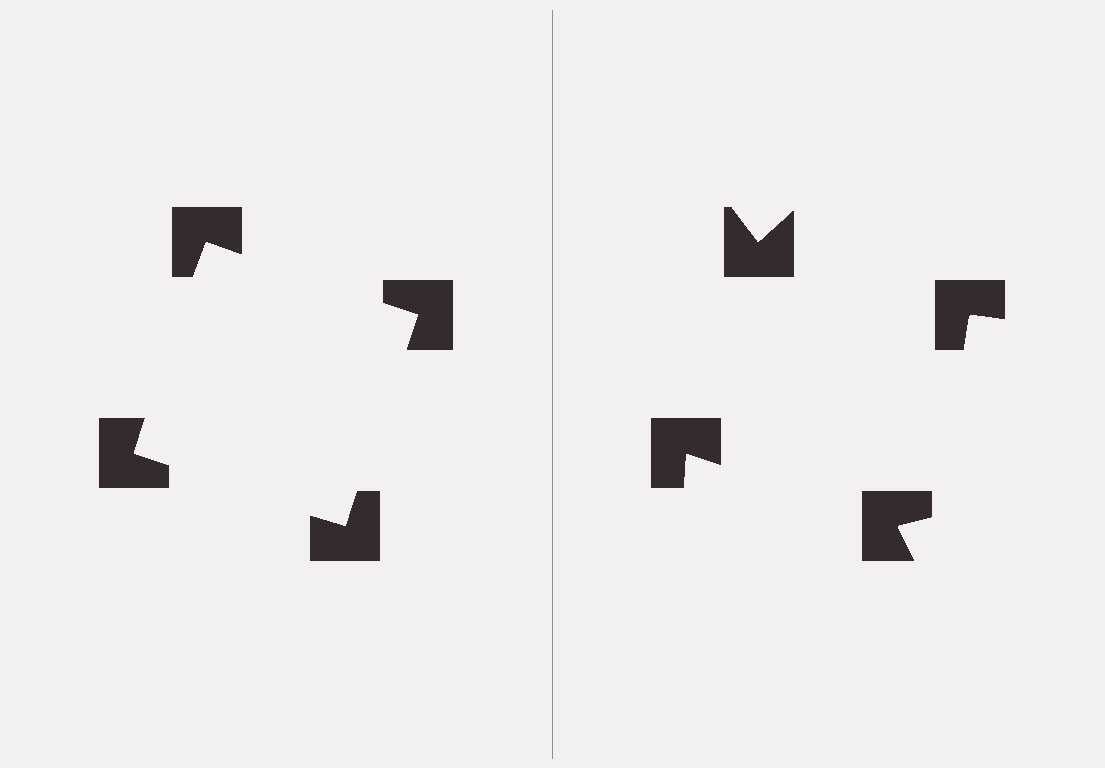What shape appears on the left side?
An illusory square.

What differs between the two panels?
The notched squares are positioned identically on both sides; only the wedge orientations differ. On the left they align to a square; on the right they are misaligned.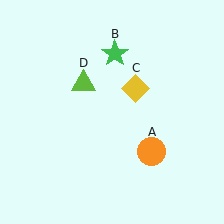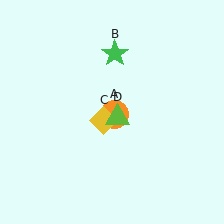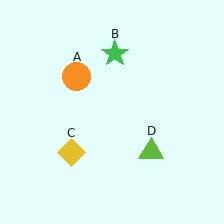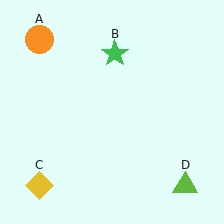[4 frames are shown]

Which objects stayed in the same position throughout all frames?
Green star (object B) remained stationary.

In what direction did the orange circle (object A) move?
The orange circle (object A) moved up and to the left.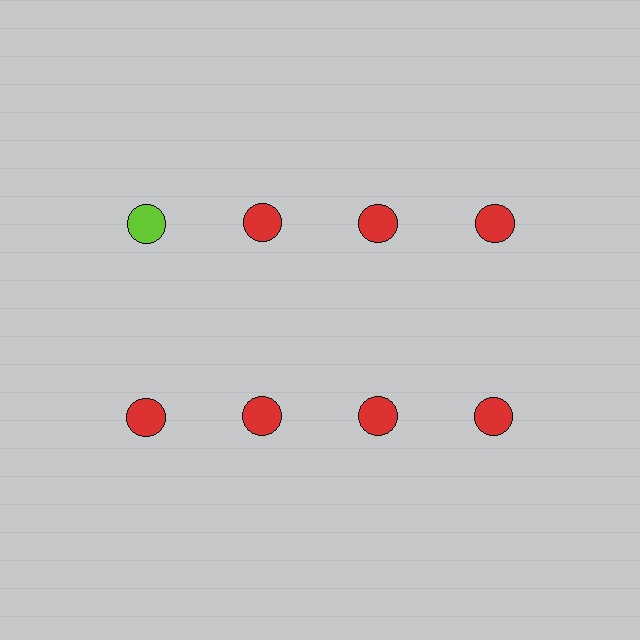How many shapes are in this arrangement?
There are 8 shapes arranged in a grid pattern.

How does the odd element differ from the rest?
It has a different color: lime instead of red.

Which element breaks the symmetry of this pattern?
The lime circle in the top row, leftmost column breaks the symmetry. All other shapes are red circles.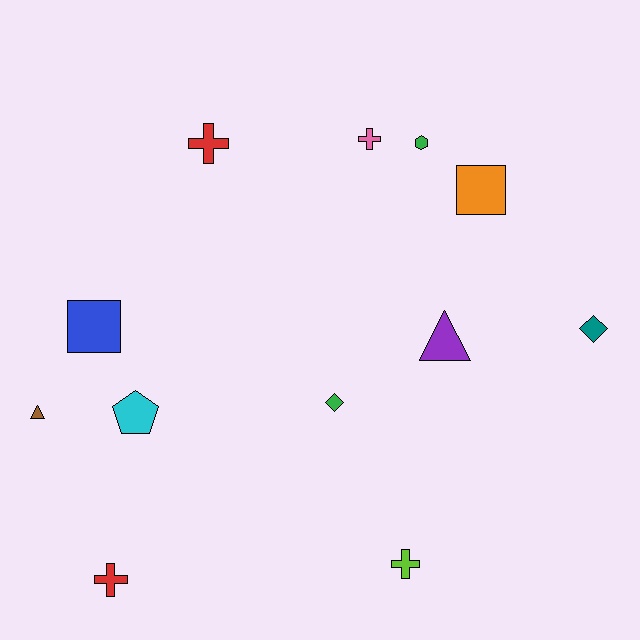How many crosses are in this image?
There are 4 crosses.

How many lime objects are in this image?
There is 1 lime object.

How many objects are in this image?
There are 12 objects.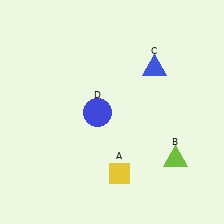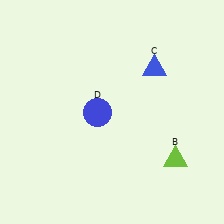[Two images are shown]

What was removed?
The yellow diamond (A) was removed in Image 2.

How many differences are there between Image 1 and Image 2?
There is 1 difference between the two images.